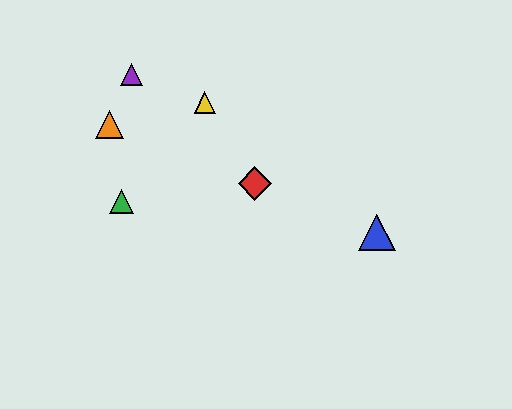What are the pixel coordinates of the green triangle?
The green triangle is at (122, 201).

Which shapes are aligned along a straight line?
The red diamond, the blue triangle, the orange triangle are aligned along a straight line.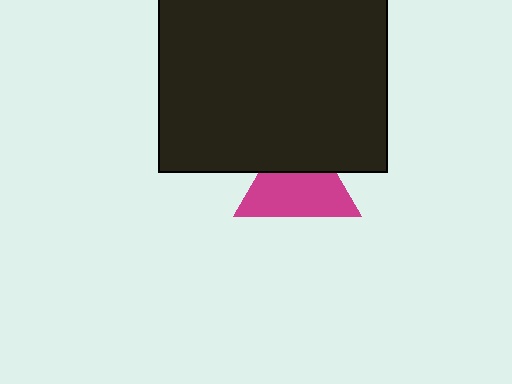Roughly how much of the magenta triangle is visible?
About half of it is visible (roughly 63%).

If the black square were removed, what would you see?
You would see the complete magenta triangle.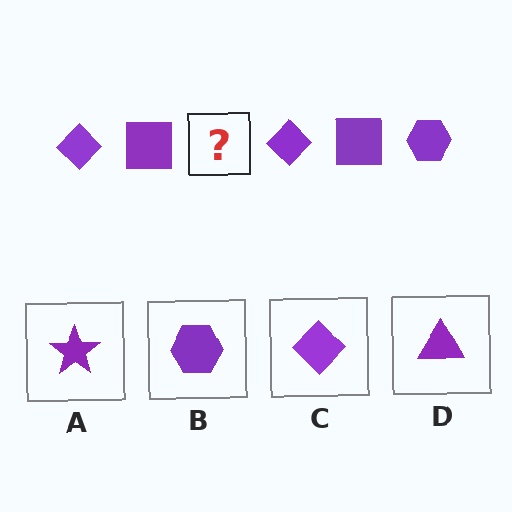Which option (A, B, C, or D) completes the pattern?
B.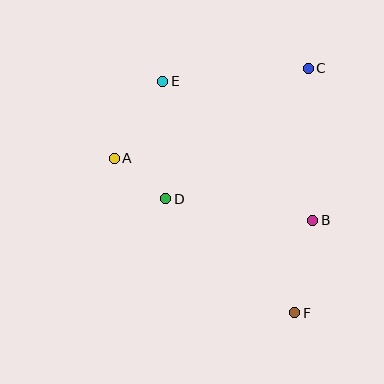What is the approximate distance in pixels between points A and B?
The distance between A and B is approximately 208 pixels.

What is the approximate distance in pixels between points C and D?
The distance between C and D is approximately 193 pixels.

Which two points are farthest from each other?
Points E and F are farthest from each other.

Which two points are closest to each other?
Points A and D are closest to each other.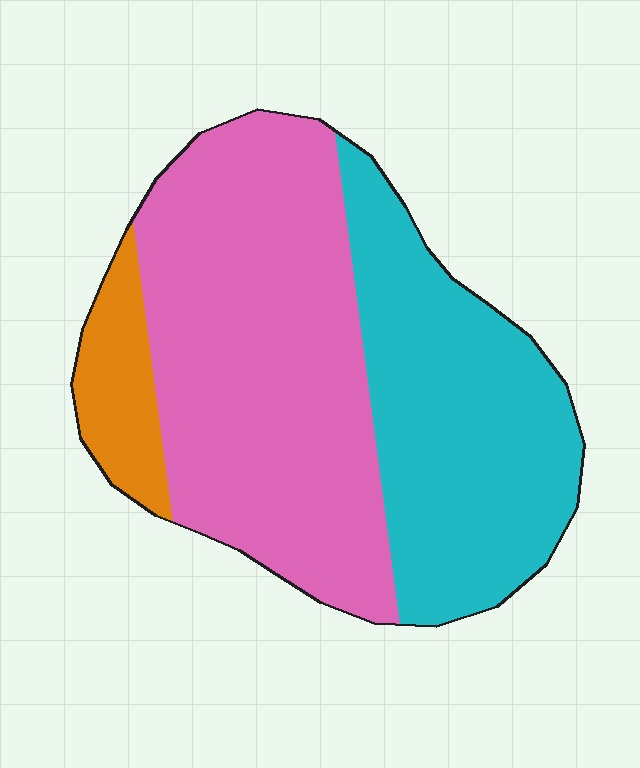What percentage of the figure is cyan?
Cyan covers around 35% of the figure.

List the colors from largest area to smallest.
From largest to smallest: pink, cyan, orange.